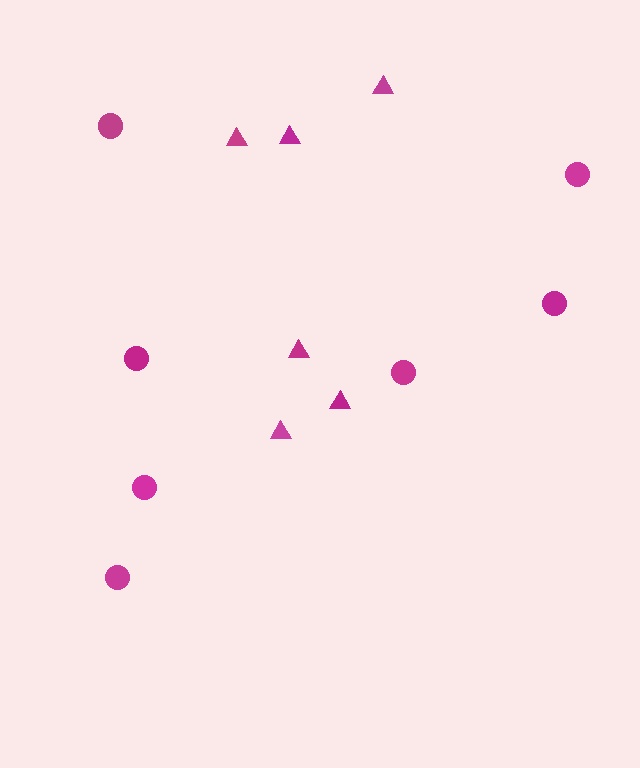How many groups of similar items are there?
There are 2 groups: one group of circles (7) and one group of triangles (6).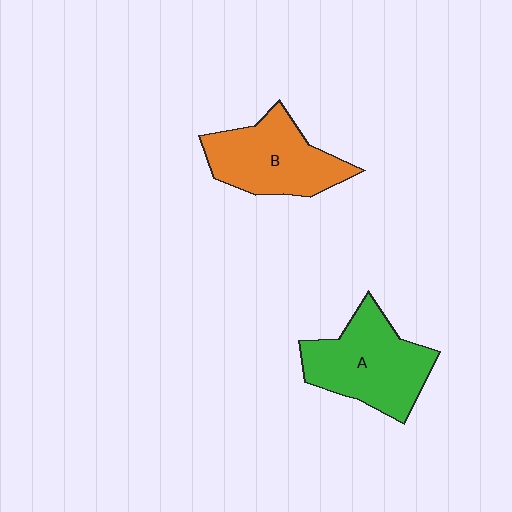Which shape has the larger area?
Shape A (green).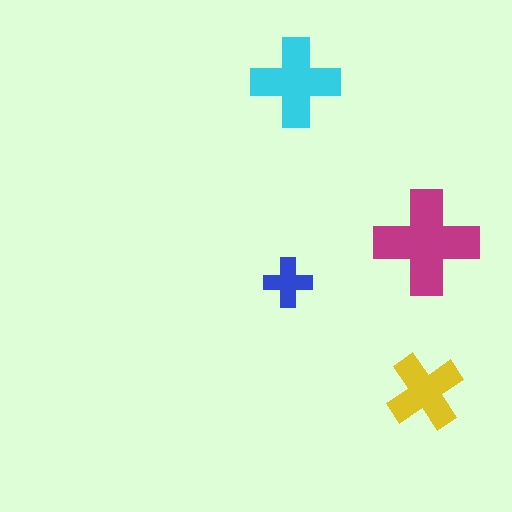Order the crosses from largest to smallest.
the magenta one, the cyan one, the yellow one, the blue one.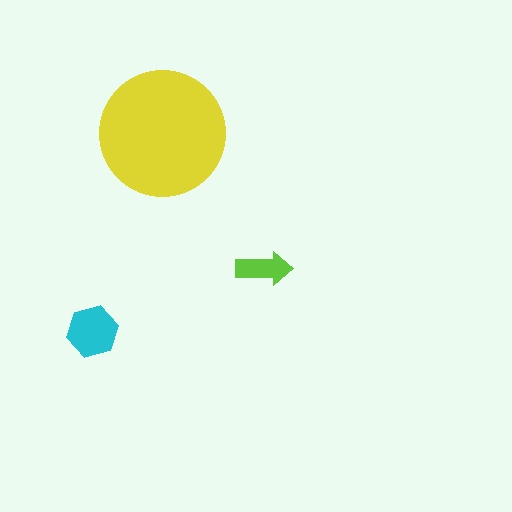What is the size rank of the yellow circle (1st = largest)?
1st.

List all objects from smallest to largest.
The lime arrow, the cyan hexagon, the yellow circle.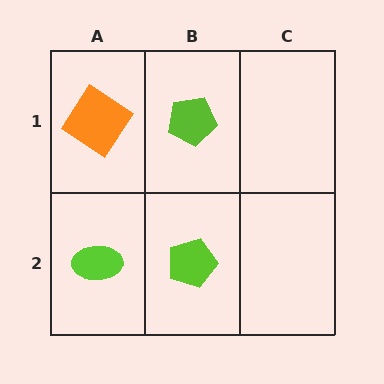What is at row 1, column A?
An orange diamond.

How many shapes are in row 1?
2 shapes.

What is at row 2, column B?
A lime pentagon.